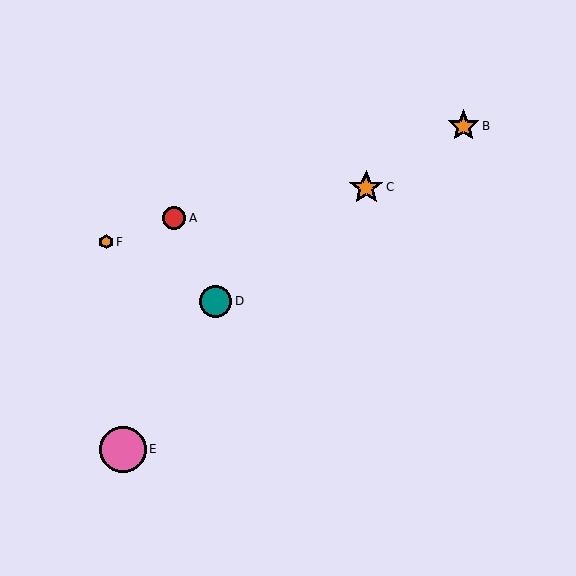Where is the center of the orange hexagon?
The center of the orange hexagon is at (106, 242).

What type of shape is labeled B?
Shape B is an orange star.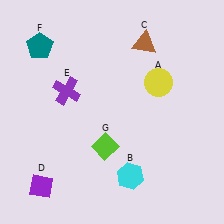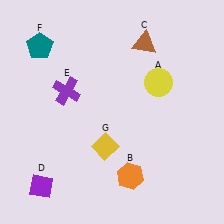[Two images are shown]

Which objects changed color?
B changed from cyan to orange. G changed from lime to yellow.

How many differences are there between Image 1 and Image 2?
There are 2 differences between the two images.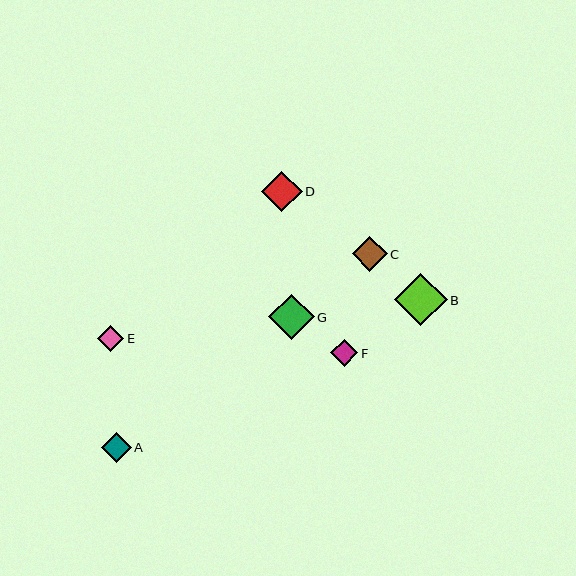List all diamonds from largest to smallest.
From largest to smallest: B, G, D, C, A, F, E.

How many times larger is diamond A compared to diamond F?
Diamond A is approximately 1.1 times the size of diamond F.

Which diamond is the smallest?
Diamond E is the smallest with a size of approximately 26 pixels.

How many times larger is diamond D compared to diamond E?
Diamond D is approximately 1.6 times the size of diamond E.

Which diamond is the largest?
Diamond B is the largest with a size of approximately 52 pixels.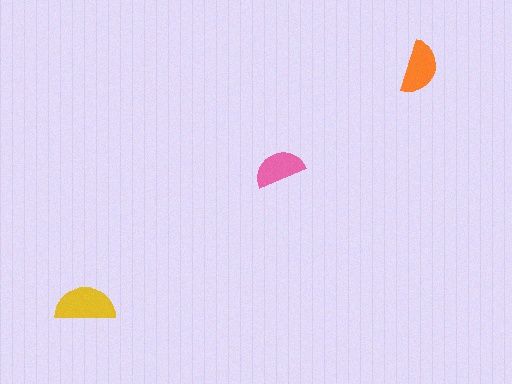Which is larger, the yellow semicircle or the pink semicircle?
The yellow one.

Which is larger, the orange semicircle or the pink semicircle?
The orange one.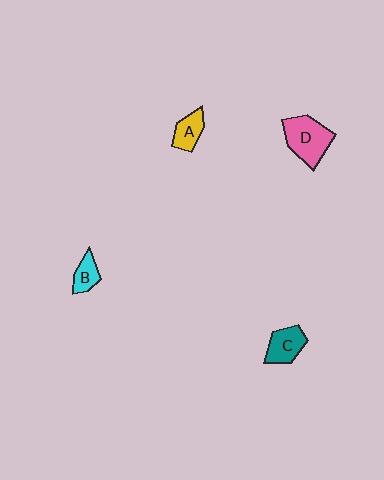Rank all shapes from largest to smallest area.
From largest to smallest: D (pink), C (teal), A (yellow), B (cyan).